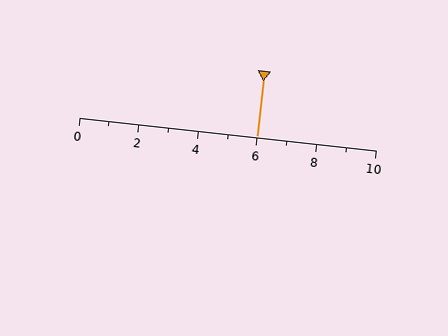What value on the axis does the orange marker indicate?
The marker indicates approximately 6.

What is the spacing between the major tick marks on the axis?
The major ticks are spaced 2 apart.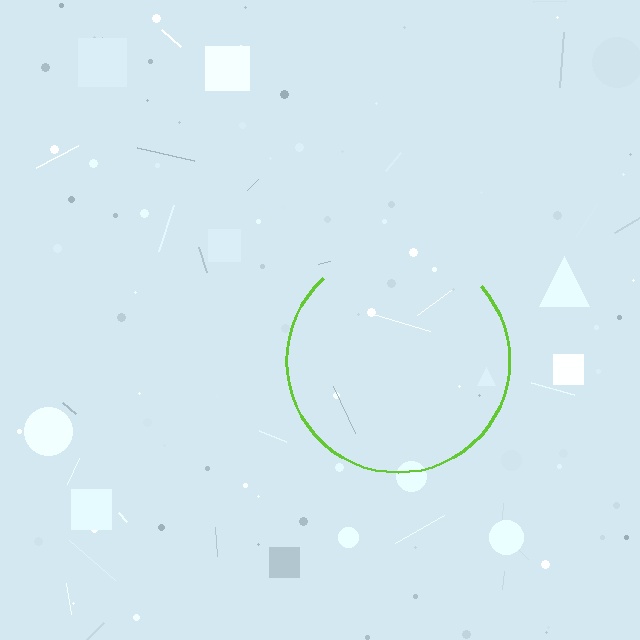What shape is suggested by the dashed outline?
The dashed outline suggests a circle.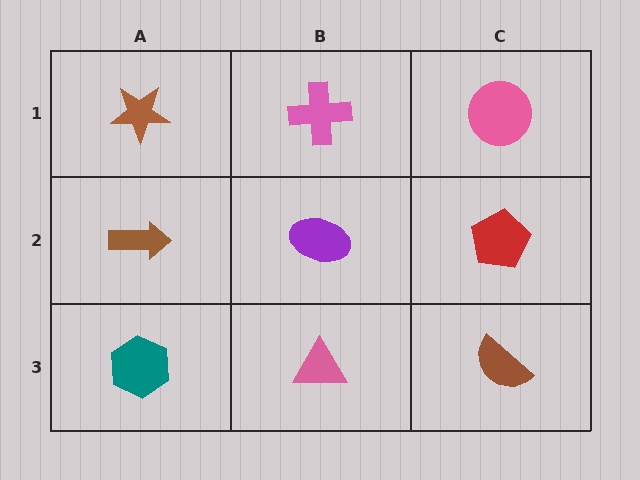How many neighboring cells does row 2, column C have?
3.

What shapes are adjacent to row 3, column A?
A brown arrow (row 2, column A), a pink triangle (row 3, column B).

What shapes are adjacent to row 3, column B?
A purple ellipse (row 2, column B), a teal hexagon (row 3, column A), a brown semicircle (row 3, column C).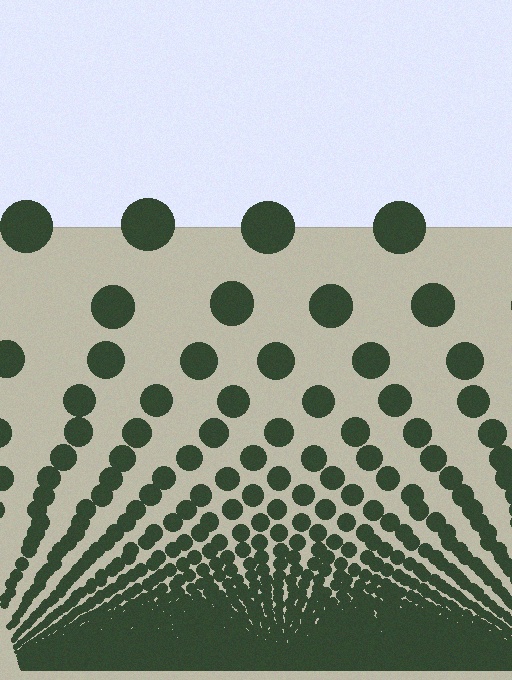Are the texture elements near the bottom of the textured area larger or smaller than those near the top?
Smaller. The gradient is inverted — elements near the bottom are smaller and denser.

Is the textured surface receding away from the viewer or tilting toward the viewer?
The surface appears to tilt toward the viewer. Texture elements get larger and sparser toward the top.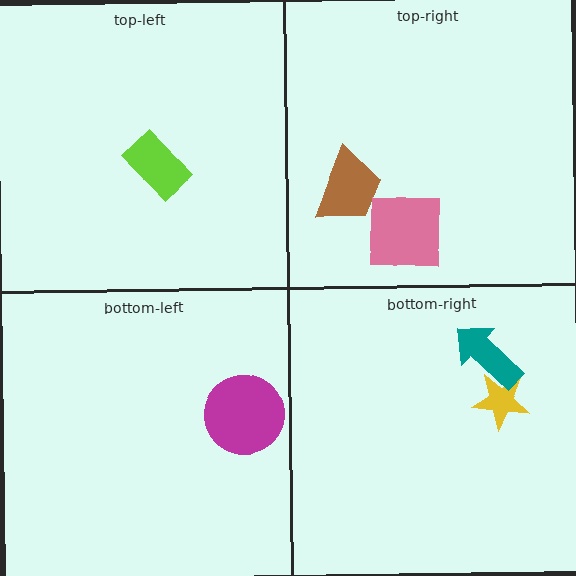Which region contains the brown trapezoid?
The top-right region.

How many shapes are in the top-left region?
1.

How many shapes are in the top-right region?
2.